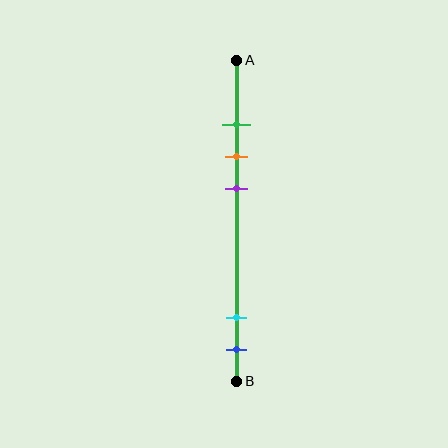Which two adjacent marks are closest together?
The green and orange marks are the closest adjacent pair.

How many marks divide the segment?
There are 5 marks dividing the segment.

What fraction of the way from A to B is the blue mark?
The blue mark is approximately 90% (0.9) of the way from A to B.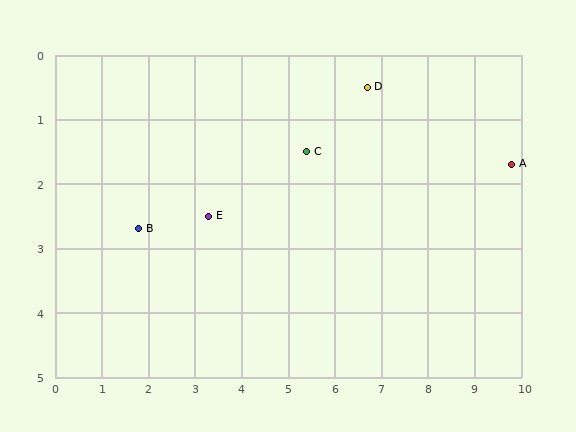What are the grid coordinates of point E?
Point E is at approximately (3.3, 2.5).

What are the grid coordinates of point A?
Point A is at approximately (9.8, 1.7).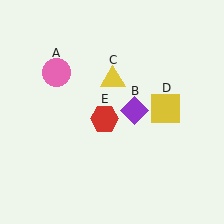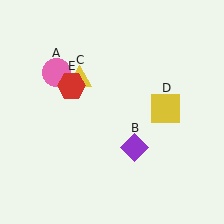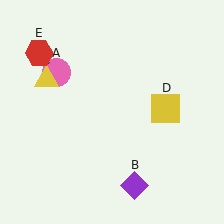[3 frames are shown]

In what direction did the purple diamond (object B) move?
The purple diamond (object B) moved down.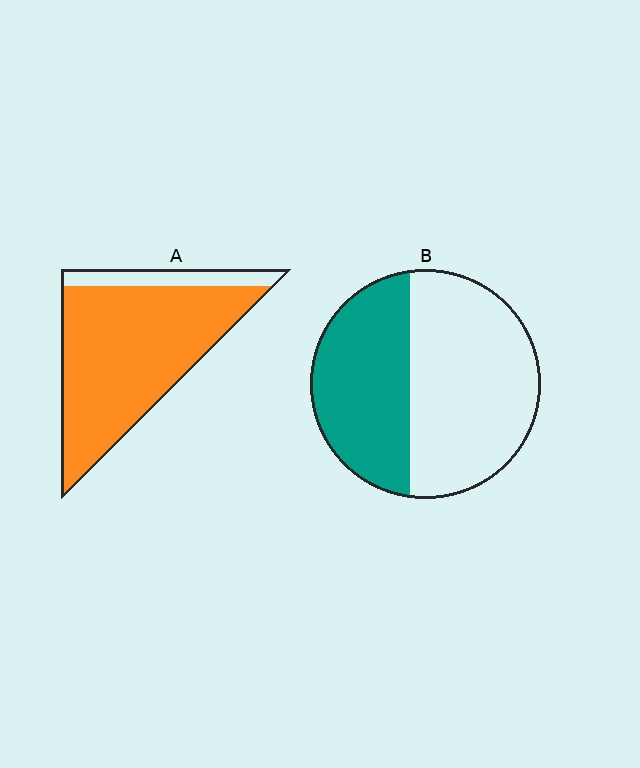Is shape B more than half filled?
No.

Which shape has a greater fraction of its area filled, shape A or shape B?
Shape A.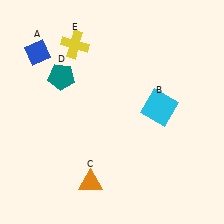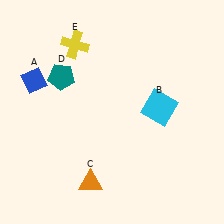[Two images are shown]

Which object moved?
The blue diamond (A) moved down.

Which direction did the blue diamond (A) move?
The blue diamond (A) moved down.